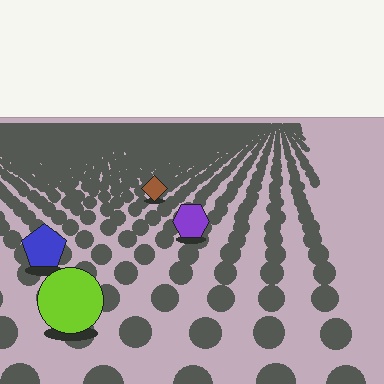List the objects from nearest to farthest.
From nearest to farthest: the lime circle, the blue pentagon, the purple hexagon, the brown diamond.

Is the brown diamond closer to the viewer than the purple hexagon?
No. The purple hexagon is closer — you can tell from the texture gradient: the ground texture is coarser near it.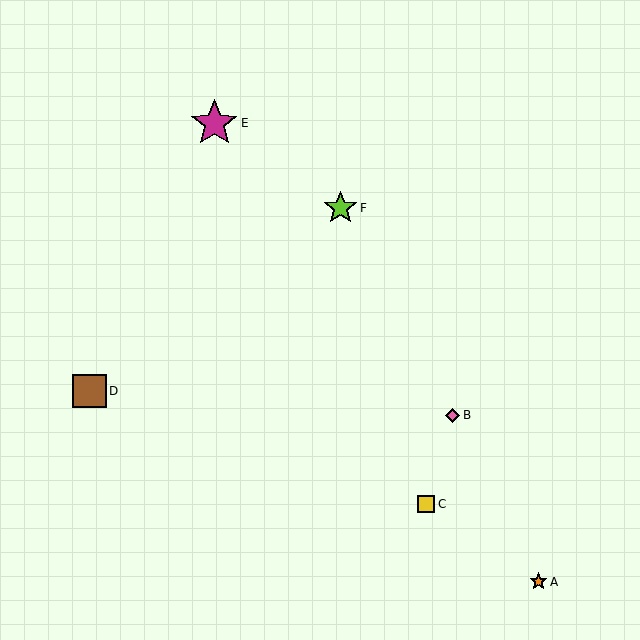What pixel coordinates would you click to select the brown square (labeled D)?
Click at (90, 391) to select the brown square D.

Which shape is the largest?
The magenta star (labeled E) is the largest.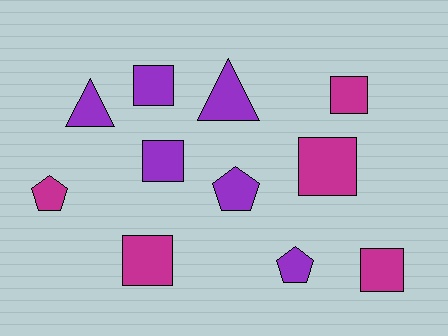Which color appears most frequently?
Purple, with 6 objects.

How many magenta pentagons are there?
There is 1 magenta pentagon.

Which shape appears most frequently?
Square, with 6 objects.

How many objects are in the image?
There are 11 objects.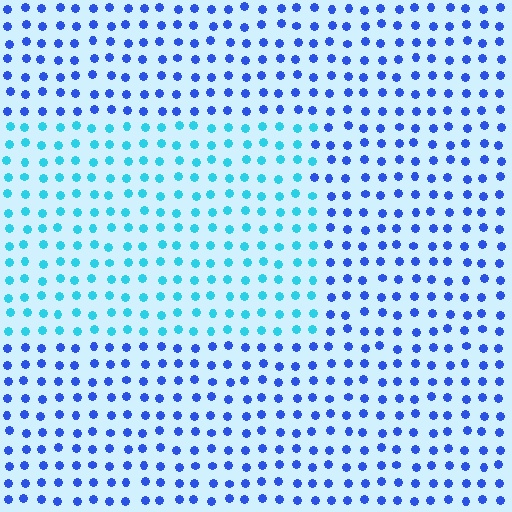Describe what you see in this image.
The image is filled with small blue elements in a uniform arrangement. A rectangle-shaped region is visible where the elements are tinted to a slightly different hue, forming a subtle color boundary.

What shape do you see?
I see a rectangle.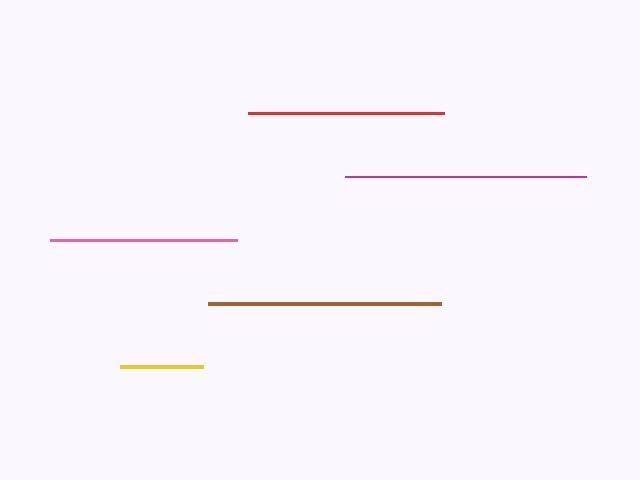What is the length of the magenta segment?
The magenta segment is approximately 241 pixels long.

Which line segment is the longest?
The magenta line is the longest at approximately 241 pixels.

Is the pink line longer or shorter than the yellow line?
The pink line is longer than the yellow line.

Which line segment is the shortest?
The yellow line is the shortest at approximately 84 pixels.